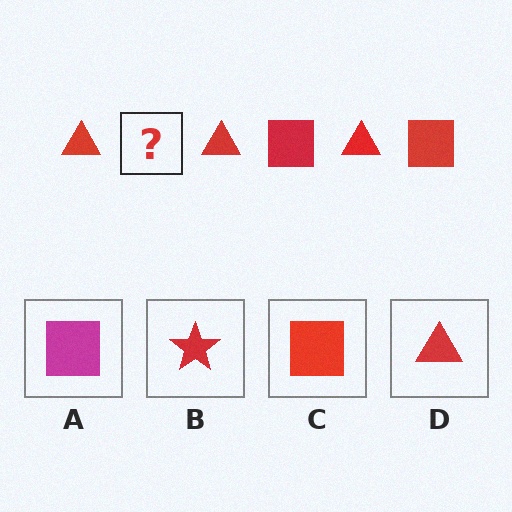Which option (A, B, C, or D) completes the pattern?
C.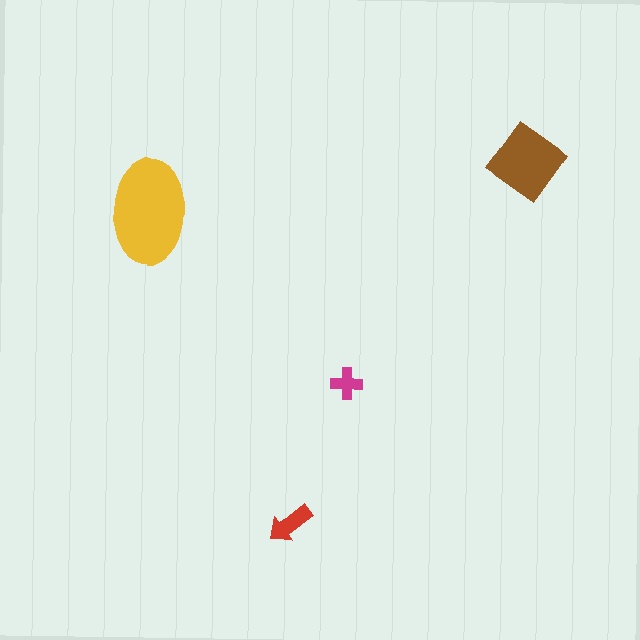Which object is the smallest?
The magenta cross.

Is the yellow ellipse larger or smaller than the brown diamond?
Larger.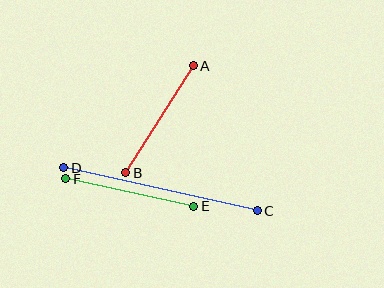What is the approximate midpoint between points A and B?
The midpoint is at approximately (160, 119) pixels.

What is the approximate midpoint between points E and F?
The midpoint is at approximately (130, 193) pixels.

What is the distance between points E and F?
The distance is approximately 131 pixels.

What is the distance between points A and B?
The distance is approximately 127 pixels.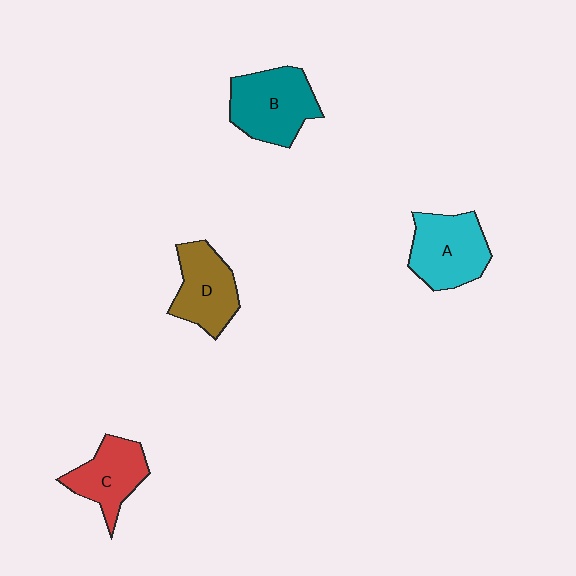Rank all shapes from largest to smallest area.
From largest to smallest: B (teal), A (cyan), D (brown), C (red).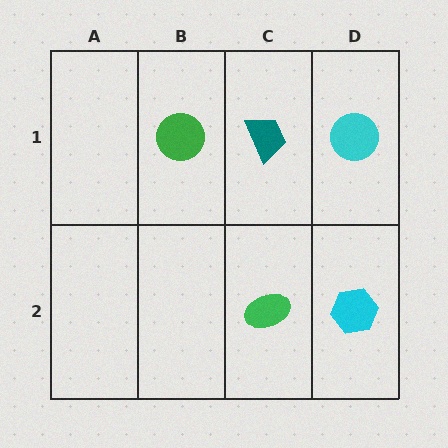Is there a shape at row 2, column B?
No, that cell is empty.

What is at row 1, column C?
A teal trapezoid.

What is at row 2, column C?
A green ellipse.